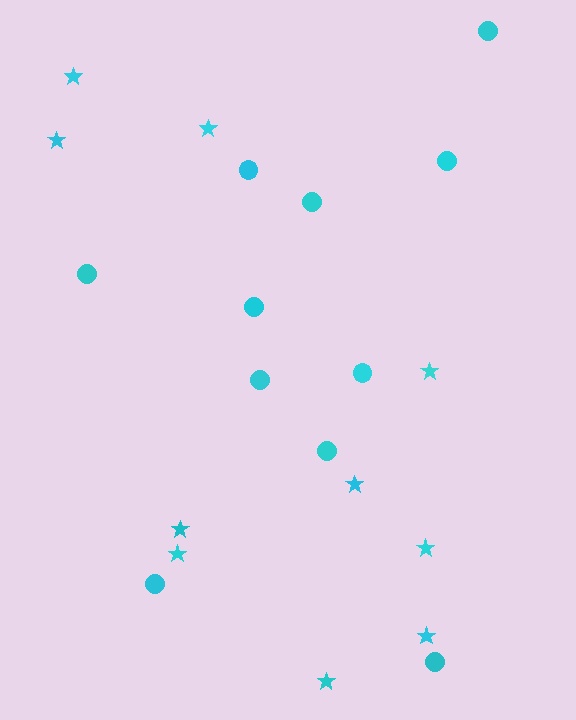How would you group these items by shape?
There are 2 groups: one group of stars (10) and one group of circles (11).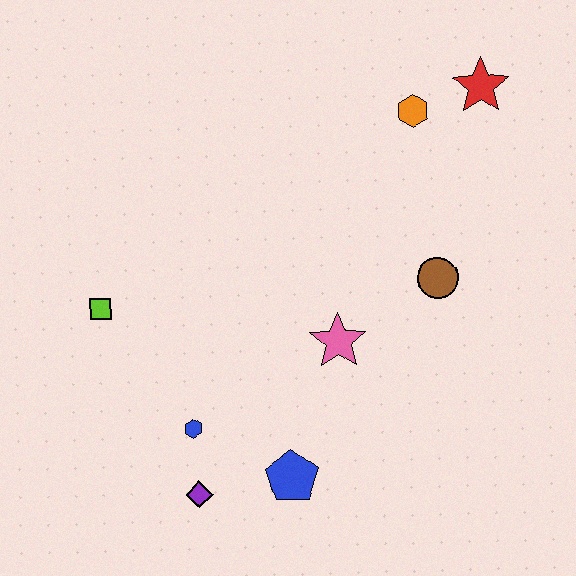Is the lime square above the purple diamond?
Yes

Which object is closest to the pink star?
The brown circle is closest to the pink star.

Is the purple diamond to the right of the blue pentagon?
No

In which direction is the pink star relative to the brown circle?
The pink star is to the left of the brown circle.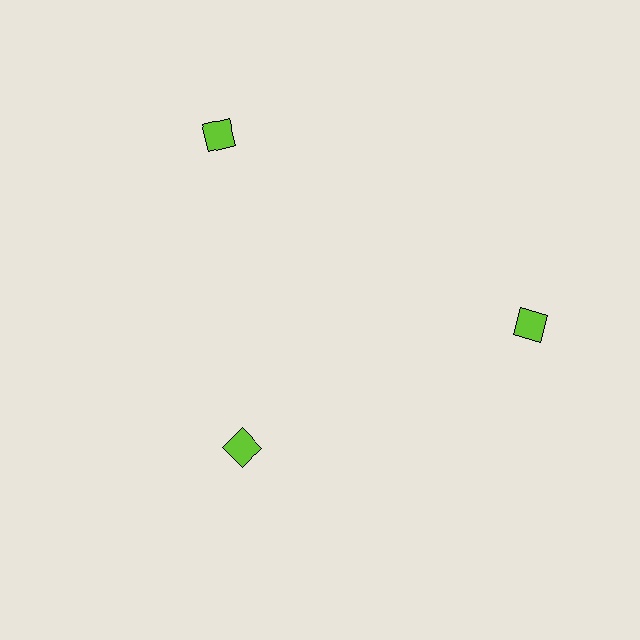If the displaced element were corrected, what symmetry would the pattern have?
It would have 3-fold rotational symmetry — the pattern would map onto itself every 120 degrees.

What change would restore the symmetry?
The symmetry would be restored by moving it outward, back onto the ring so that all 3 squares sit at equal angles and equal distance from the center.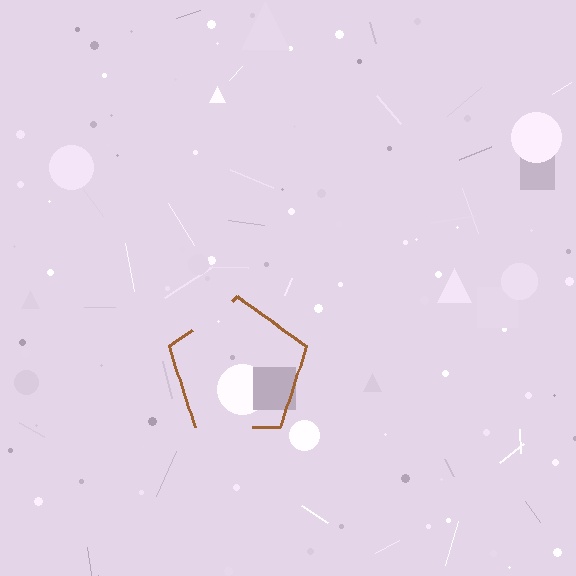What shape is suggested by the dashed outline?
The dashed outline suggests a pentagon.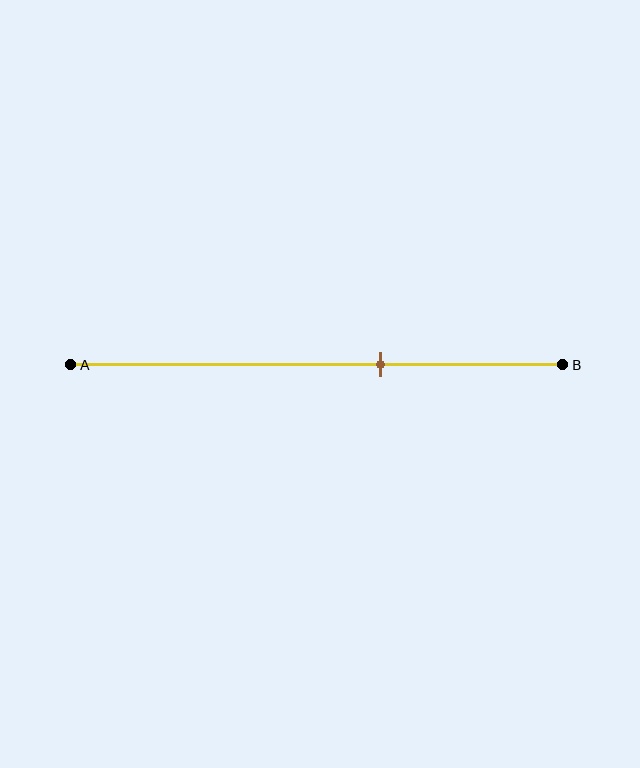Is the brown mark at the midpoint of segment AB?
No, the mark is at about 65% from A, not at the 50% midpoint.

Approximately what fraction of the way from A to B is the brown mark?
The brown mark is approximately 65% of the way from A to B.